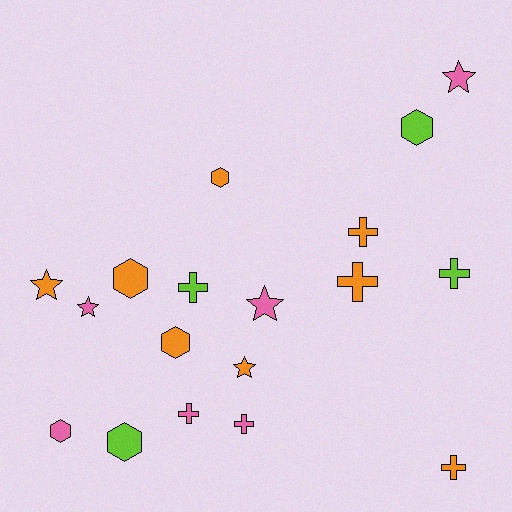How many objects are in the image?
There are 18 objects.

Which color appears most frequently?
Orange, with 8 objects.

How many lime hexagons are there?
There are 2 lime hexagons.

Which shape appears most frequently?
Cross, with 7 objects.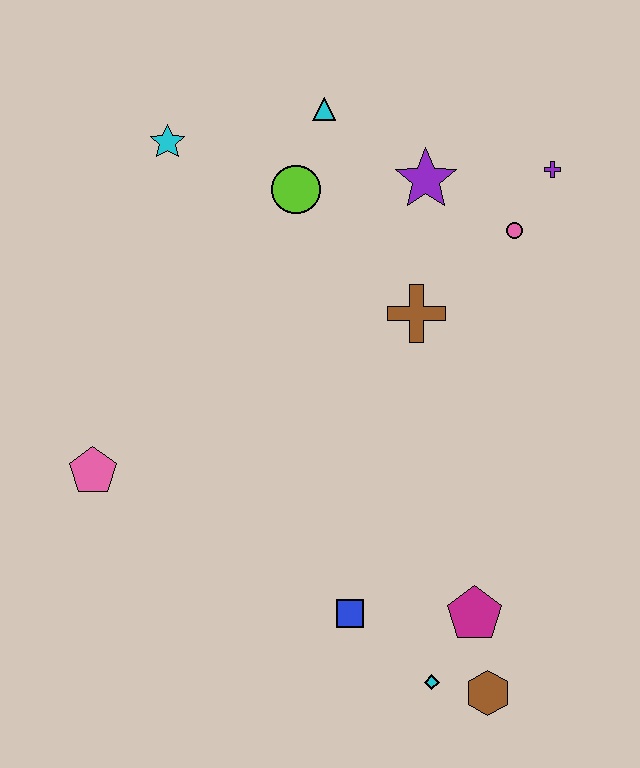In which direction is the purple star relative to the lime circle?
The purple star is to the right of the lime circle.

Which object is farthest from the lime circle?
The brown hexagon is farthest from the lime circle.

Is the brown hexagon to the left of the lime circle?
No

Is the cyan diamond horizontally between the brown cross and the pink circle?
Yes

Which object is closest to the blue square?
The cyan diamond is closest to the blue square.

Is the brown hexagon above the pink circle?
No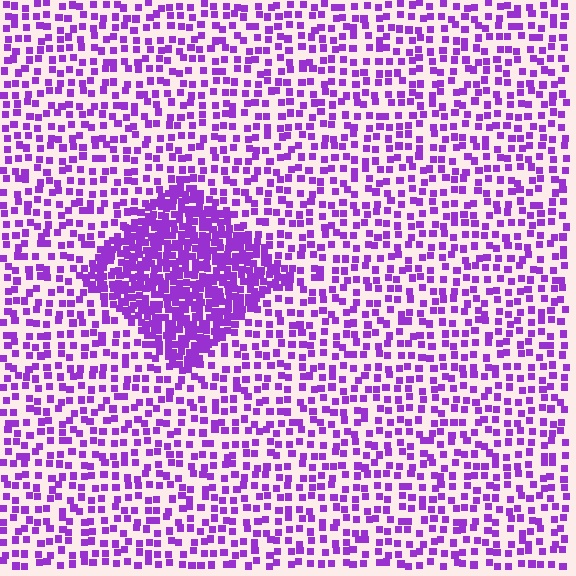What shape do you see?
I see a diamond.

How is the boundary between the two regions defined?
The boundary is defined by a change in element density (approximately 2.6x ratio). All elements are the same color, size, and shape.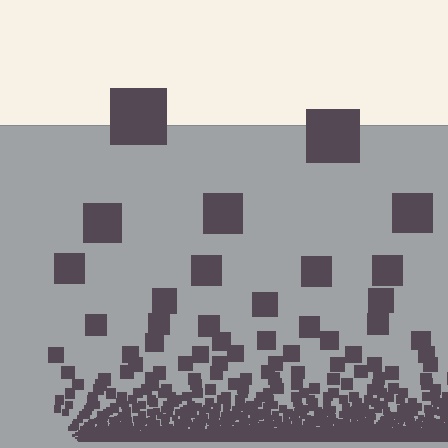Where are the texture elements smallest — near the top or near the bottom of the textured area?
Near the bottom.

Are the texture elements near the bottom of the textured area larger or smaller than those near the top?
Smaller. The gradient is inverted — elements near the bottom are smaller and denser.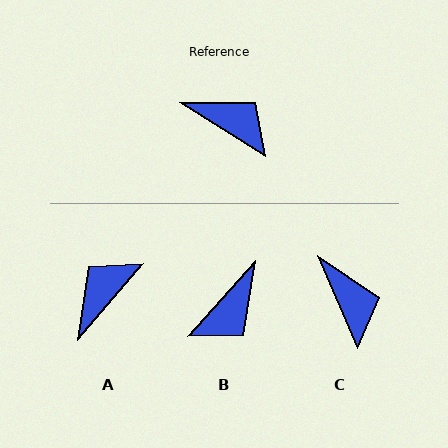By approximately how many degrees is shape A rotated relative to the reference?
Approximately 82 degrees counter-clockwise.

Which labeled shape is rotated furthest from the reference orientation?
B, about 99 degrees away.